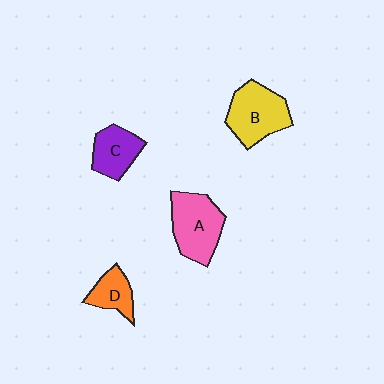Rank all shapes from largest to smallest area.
From largest to smallest: B (yellow), A (pink), C (purple), D (orange).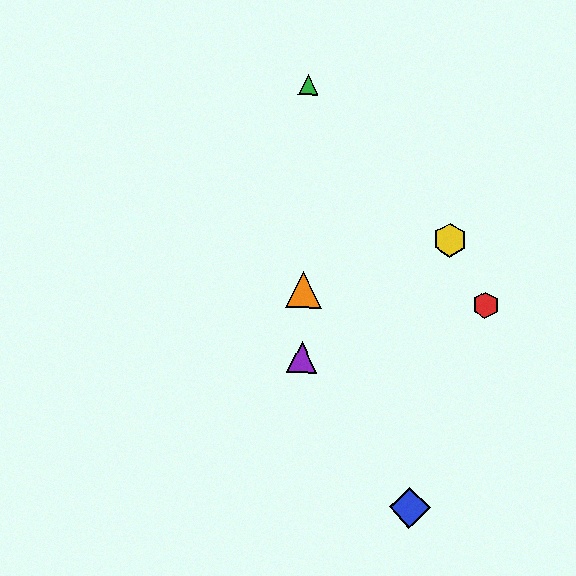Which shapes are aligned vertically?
The green triangle, the purple triangle, the orange triangle are aligned vertically.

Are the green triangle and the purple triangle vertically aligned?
Yes, both are at x≈308.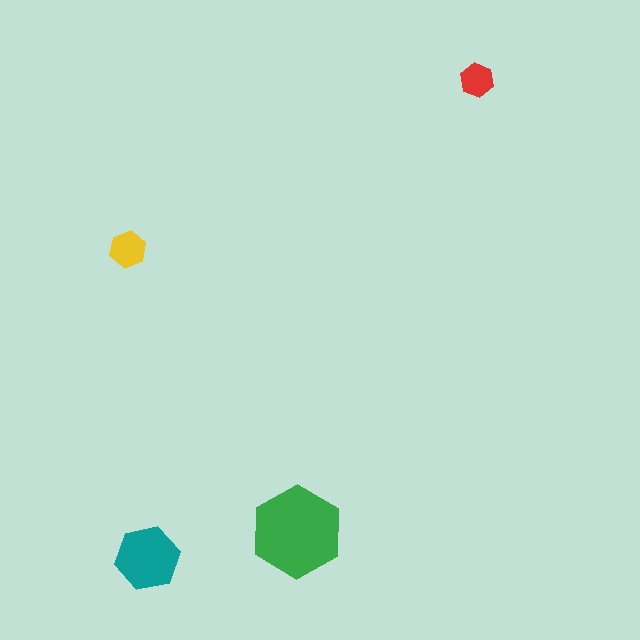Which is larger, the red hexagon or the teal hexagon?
The teal one.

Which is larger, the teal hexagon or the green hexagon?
The green one.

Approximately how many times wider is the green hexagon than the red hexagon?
About 2.5 times wider.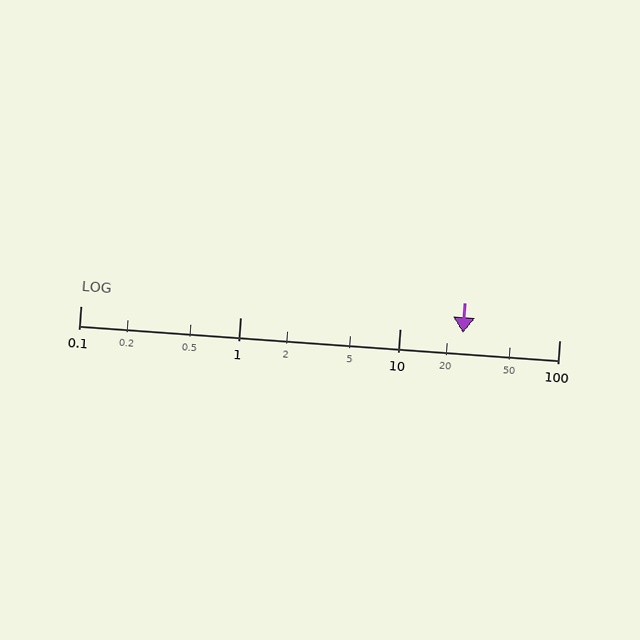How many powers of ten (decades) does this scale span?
The scale spans 3 decades, from 0.1 to 100.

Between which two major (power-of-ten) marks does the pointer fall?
The pointer is between 10 and 100.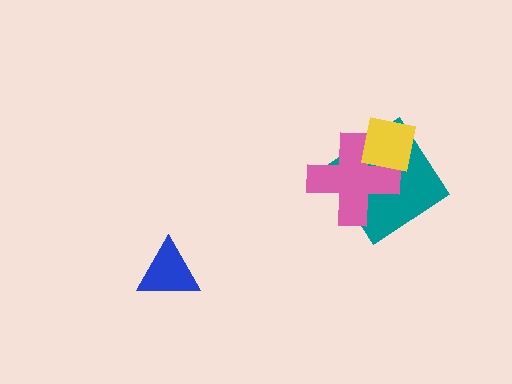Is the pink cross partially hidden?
Yes, it is partially covered by another shape.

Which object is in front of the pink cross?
The yellow square is in front of the pink cross.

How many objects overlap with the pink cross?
2 objects overlap with the pink cross.